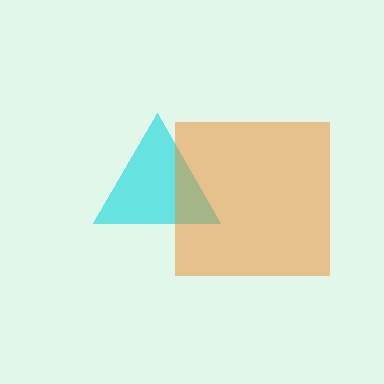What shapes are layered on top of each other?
The layered shapes are: a cyan triangle, an orange square.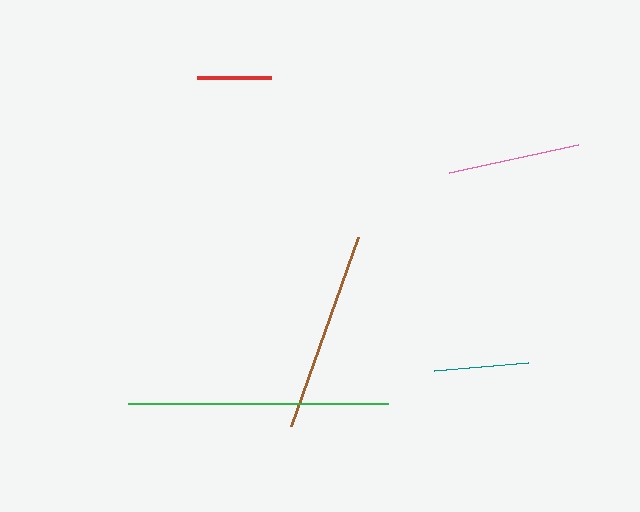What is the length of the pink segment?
The pink segment is approximately 132 pixels long.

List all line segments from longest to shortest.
From longest to shortest: green, brown, pink, teal, red.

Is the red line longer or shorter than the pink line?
The pink line is longer than the red line.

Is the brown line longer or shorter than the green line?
The green line is longer than the brown line.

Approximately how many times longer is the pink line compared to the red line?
The pink line is approximately 1.8 times the length of the red line.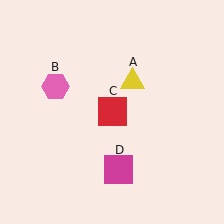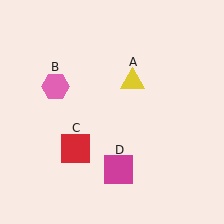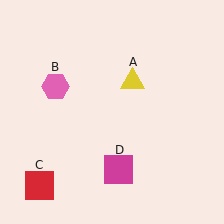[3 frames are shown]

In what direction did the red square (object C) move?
The red square (object C) moved down and to the left.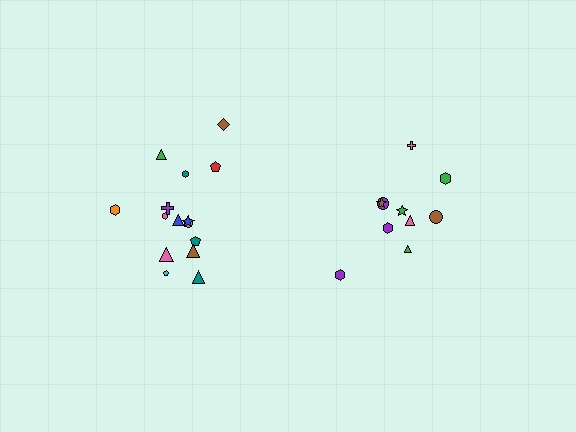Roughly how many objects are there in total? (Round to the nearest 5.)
Roughly 25 objects in total.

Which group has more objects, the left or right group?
The left group.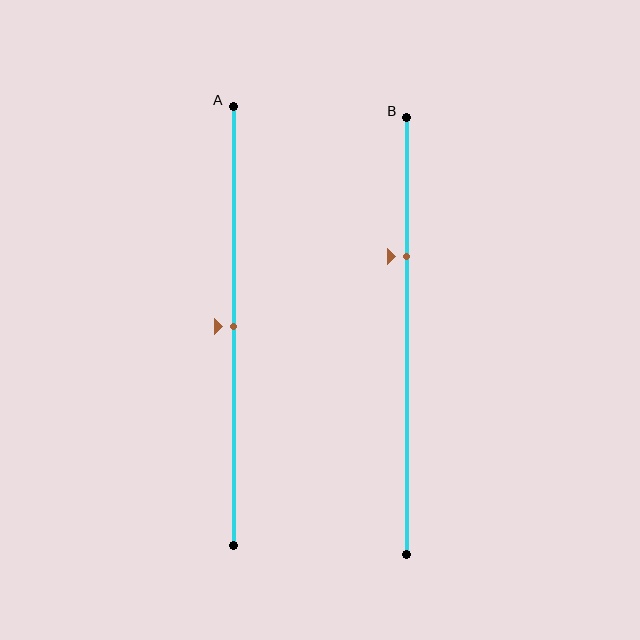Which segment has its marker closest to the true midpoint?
Segment A has its marker closest to the true midpoint.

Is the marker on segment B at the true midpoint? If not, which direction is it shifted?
No, the marker on segment B is shifted upward by about 18% of the segment length.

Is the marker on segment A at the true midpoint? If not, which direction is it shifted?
Yes, the marker on segment A is at the true midpoint.